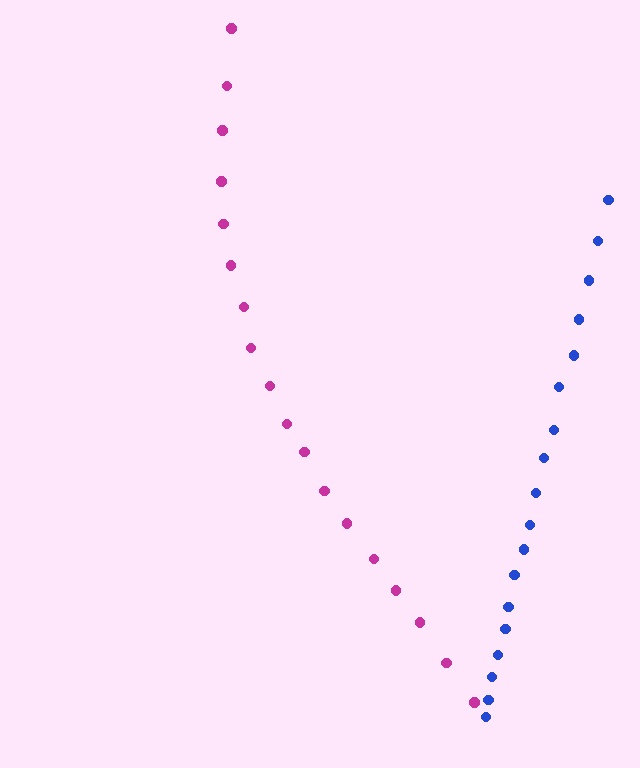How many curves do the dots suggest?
There are 2 distinct paths.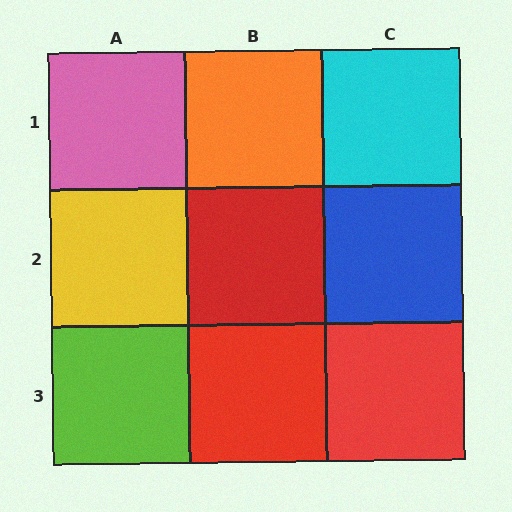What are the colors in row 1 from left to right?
Pink, orange, cyan.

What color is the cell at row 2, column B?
Red.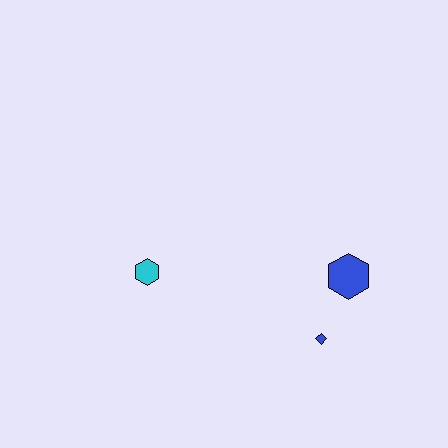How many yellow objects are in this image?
There are no yellow objects.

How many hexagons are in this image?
There are 2 hexagons.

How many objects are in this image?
There are 3 objects.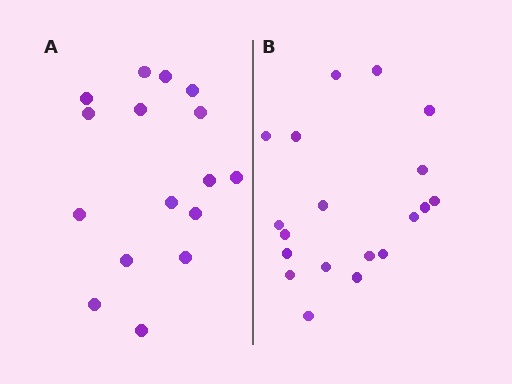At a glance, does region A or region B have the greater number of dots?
Region B (the right region) has more dots.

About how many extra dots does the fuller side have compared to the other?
Region B has just a few more — roughly 2 or 3 more dots than region A.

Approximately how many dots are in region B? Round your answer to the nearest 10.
About 20 dots. (The exact count is 19, which rounds to 20.)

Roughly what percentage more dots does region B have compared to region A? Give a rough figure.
About 20% more.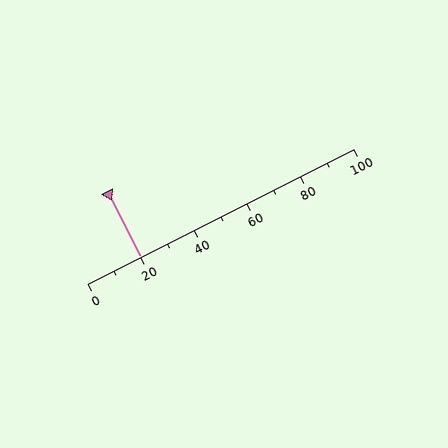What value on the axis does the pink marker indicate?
The marker indicates approximately 20.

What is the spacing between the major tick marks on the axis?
The major ticks are spaced 20 apart.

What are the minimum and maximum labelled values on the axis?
The axis runs from 0 to 100.